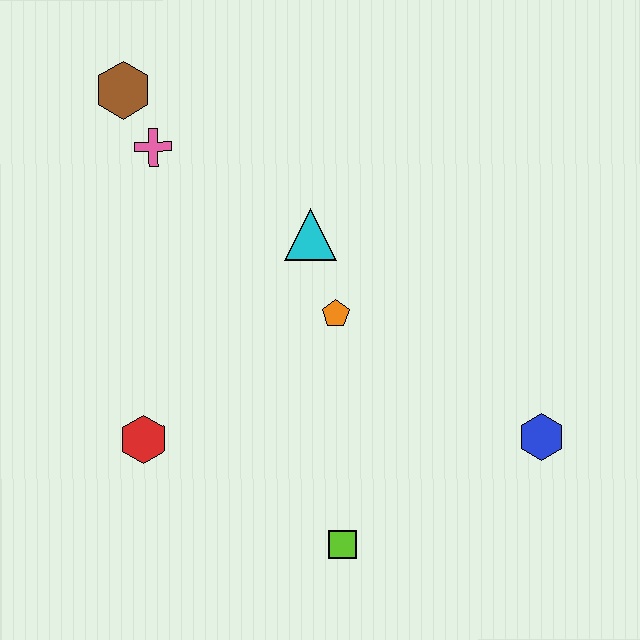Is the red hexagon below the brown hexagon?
Yes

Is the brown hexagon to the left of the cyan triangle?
Yes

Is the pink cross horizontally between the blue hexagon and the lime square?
No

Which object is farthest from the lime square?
The brown hexagon is farthest from the lime square.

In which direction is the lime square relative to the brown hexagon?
The lime square is below the brown hexagon.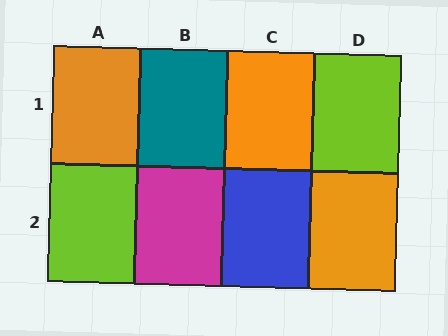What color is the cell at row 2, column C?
Blue.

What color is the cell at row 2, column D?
Orange.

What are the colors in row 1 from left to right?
Orange, teal, orange, lime.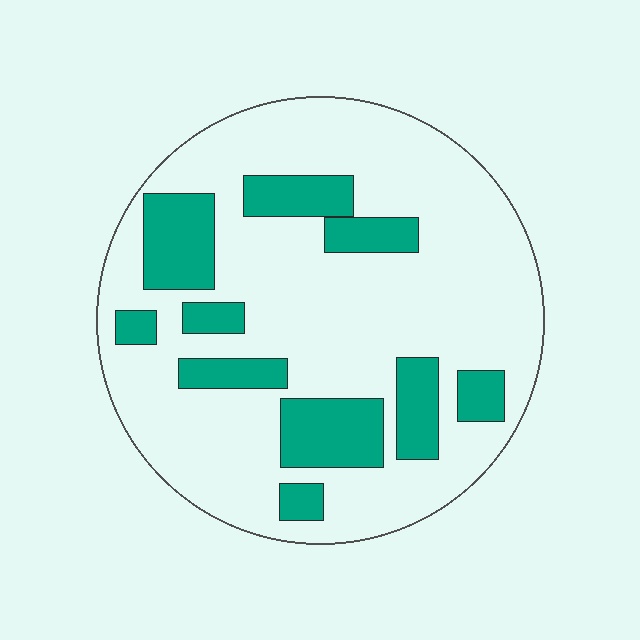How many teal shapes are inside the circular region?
10.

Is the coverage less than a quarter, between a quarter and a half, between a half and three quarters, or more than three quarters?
Less than a quarter.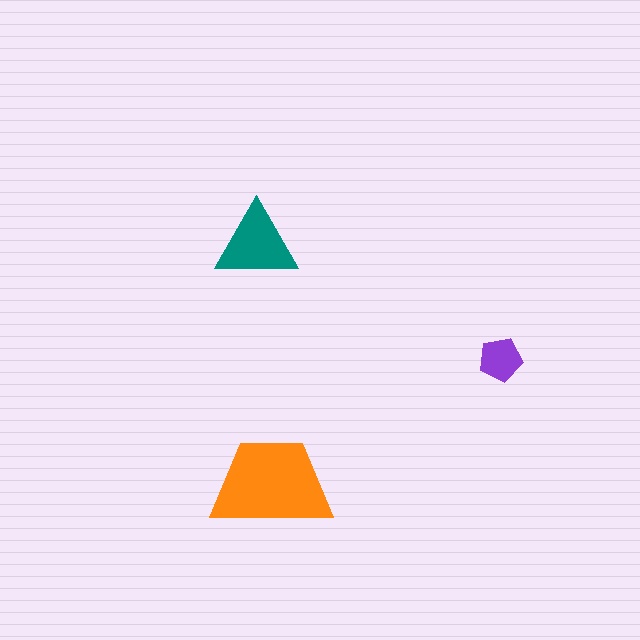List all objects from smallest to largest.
The purple pentagon, the teal triangle, the orange trapezoid.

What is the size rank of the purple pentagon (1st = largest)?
3rd.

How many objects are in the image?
There are 3 objects in the image.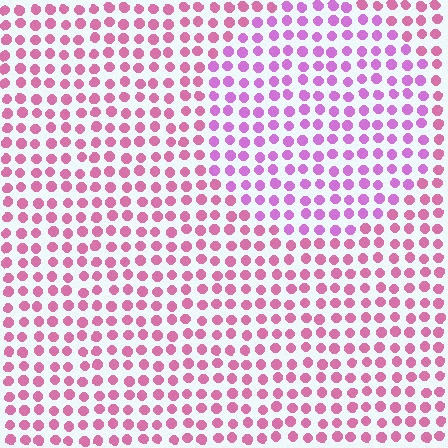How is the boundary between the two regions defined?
The boundary is defined purely by a slight shift in hue (about 32 degrees). Spacing, size, and orientation are identical on both sides.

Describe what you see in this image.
The image is filled with small pink elements in a uniform arrangement. A circle-shaped region is visible where the elements are tinted to a slightly different hue, forming a subtle color boundary.